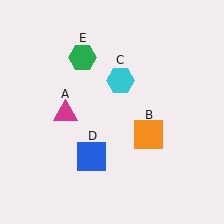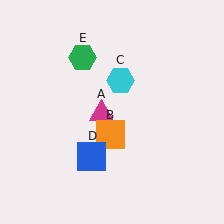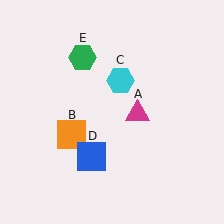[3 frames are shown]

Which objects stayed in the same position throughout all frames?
Cyan hexagon (object C) and blue square (object D) and green hexagon (object E) remained stationary.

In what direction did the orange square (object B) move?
The orange square (object B) moved left.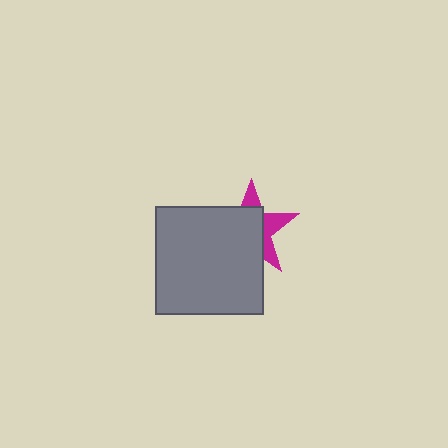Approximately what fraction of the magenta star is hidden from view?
Roughly 65% of the magenta star is hidden behind the gray square.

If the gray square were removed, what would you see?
You would see the complete magenta star.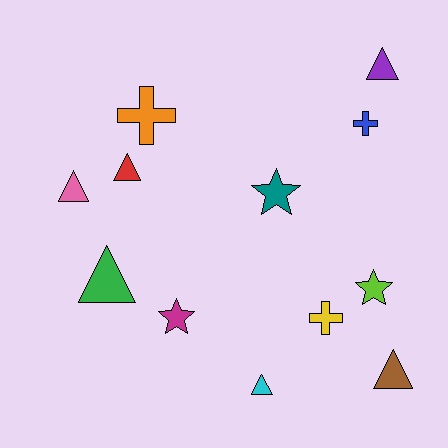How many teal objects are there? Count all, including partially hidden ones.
There is 1 teal object.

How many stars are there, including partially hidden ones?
There are 3 stars.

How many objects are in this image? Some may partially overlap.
There are 12 objects.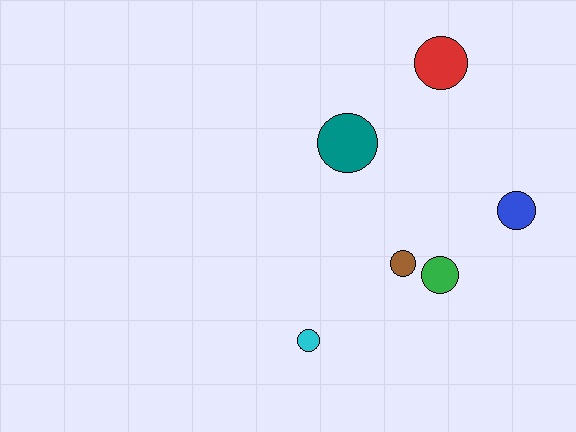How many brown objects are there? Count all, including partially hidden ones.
There is 1 brown object.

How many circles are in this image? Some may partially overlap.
There are 6 circles.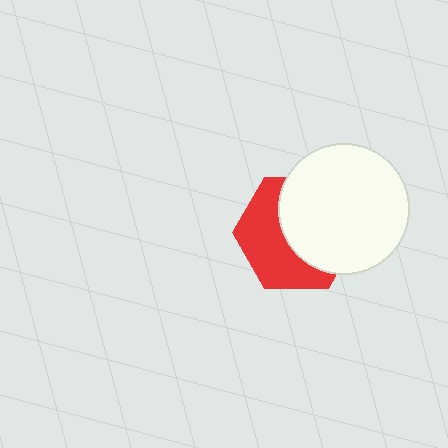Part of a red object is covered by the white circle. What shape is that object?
It is a hexagon.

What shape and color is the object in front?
The object in front is a white circle.